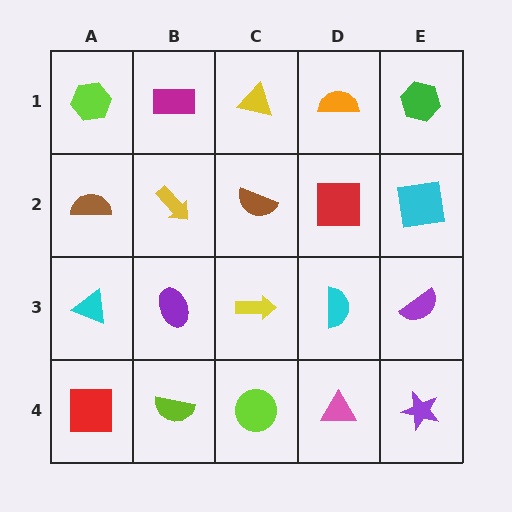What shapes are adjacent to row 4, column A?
A cyan triangle (row 3, column A), a lime semicircle (row 4, column B).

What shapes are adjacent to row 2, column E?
A green hexagon (row 1, column E), a purple semicircle (row 3, column E), a red square (row 2, column D).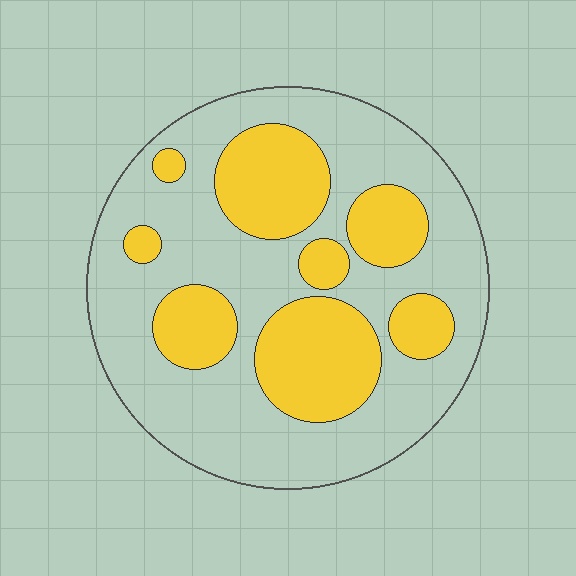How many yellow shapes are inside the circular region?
8.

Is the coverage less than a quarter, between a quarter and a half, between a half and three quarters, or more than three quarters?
Between a quarter and a half.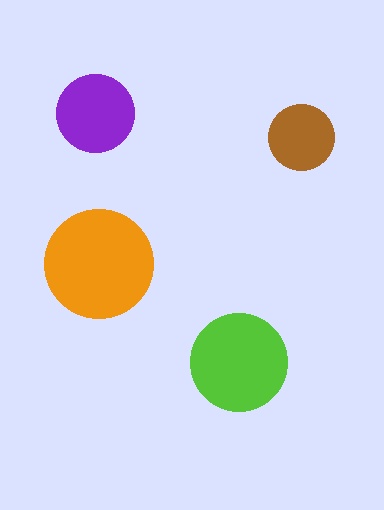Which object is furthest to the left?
The purple circle is leftmost.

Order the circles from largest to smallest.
the orange one, the lime one, the purple one, the brown one.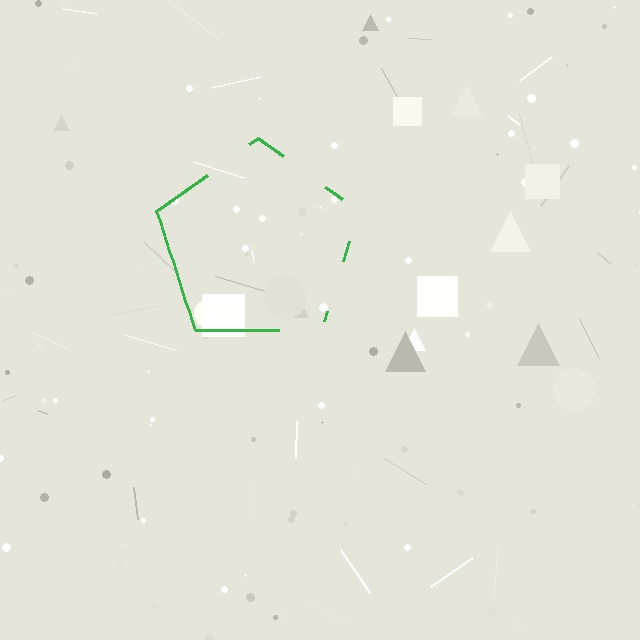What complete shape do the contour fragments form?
The contour fragments form a pentagon.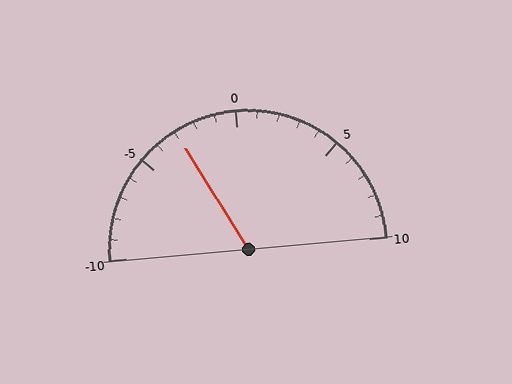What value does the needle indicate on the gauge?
The needle indicates approximately -3.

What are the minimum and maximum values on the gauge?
The gauge ranges from -10 to 10.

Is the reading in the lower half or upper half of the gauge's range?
The reading is in the lower half of the range (-10 to 10).